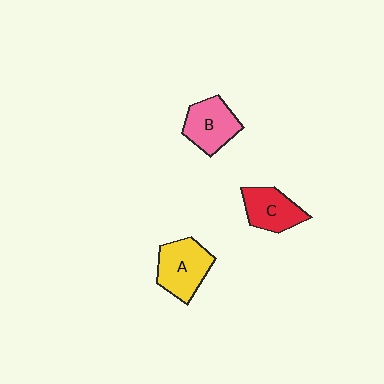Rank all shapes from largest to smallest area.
From largest to smallest: A (yellow), B (pink), C (red).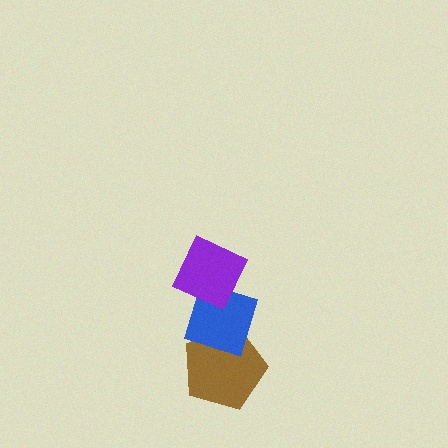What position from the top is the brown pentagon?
The brown pentagon is 3rd from the top.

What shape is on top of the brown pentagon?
The blue diamond is on top of the brown pentagon.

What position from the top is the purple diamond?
The purple diamond is 1st from the top.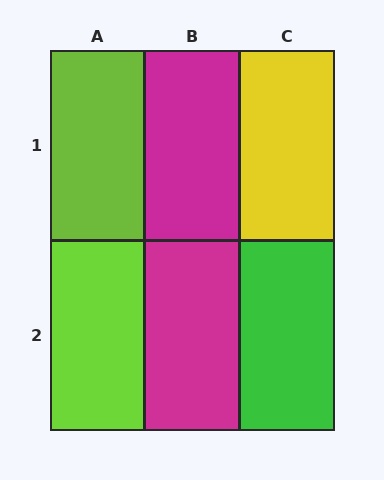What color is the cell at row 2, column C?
Green.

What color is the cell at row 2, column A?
Lime.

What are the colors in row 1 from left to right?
Lime, magenta, yellow.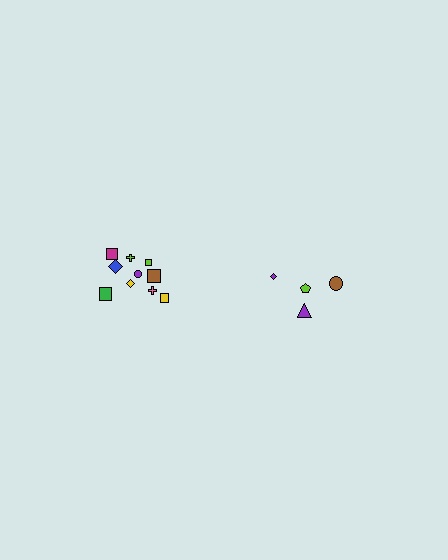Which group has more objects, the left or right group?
The left group.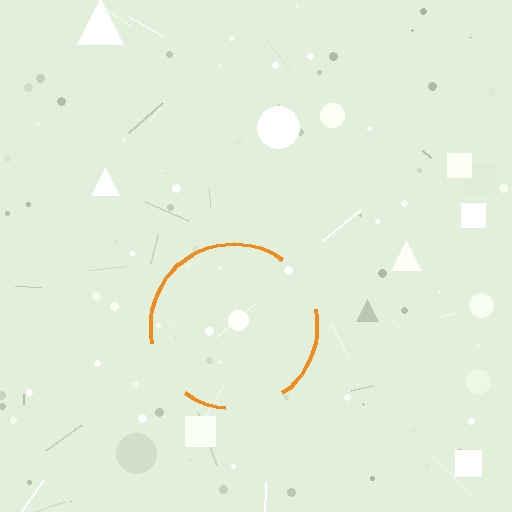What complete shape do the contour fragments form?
The contour fragments form a circle.